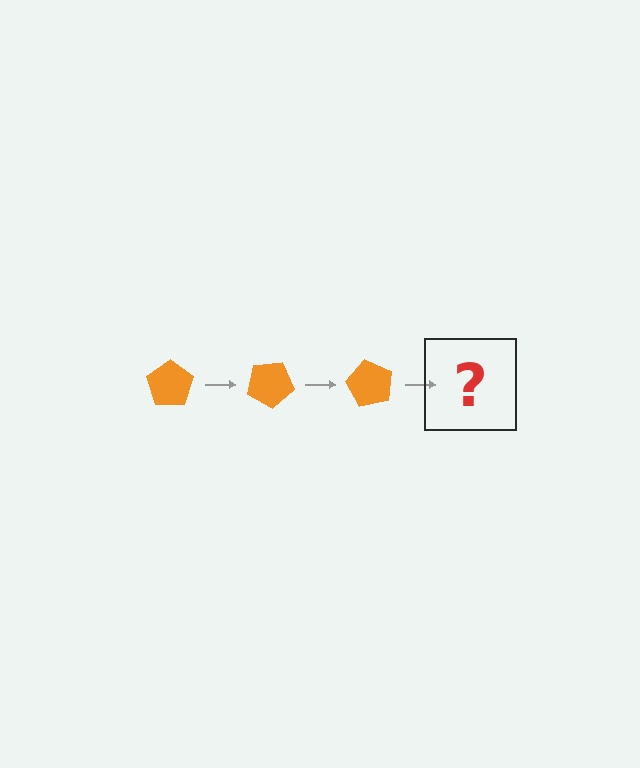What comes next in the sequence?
The next element should be an orange pentagon rotated 90 degrees.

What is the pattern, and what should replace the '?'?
The pattern is that the pentagon rotates 30 degrees each step. The '?' should be an orange pentagon rotated 90 degrees.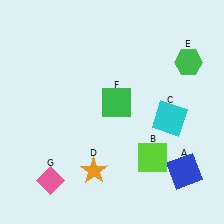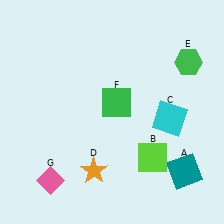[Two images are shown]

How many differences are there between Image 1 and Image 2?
There is 1 difference between the two images.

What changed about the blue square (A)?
In Image 1, A is blue. In Image 2, it changed to teal.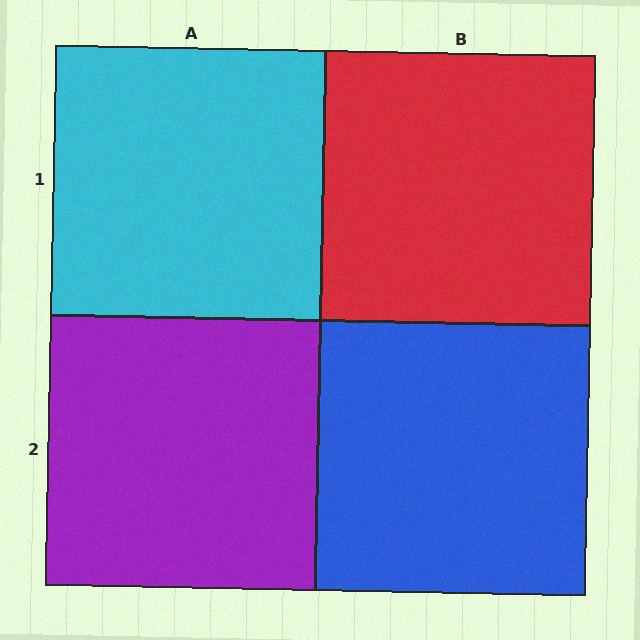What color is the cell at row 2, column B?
Blue.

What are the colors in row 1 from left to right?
Cyan, red.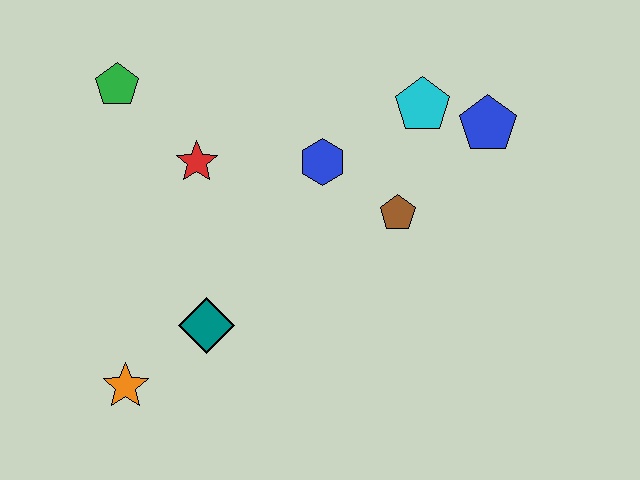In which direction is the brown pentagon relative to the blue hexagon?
The brown pentagon is to the right of the blue hexagon.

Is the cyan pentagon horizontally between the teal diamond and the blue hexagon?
No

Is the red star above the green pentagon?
No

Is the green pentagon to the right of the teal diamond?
No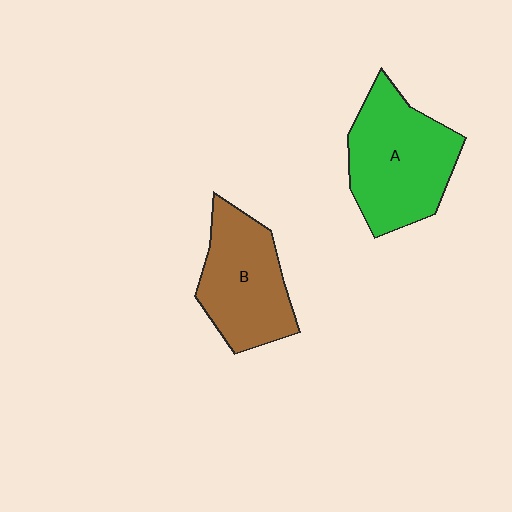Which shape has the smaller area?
Shape B (brown).